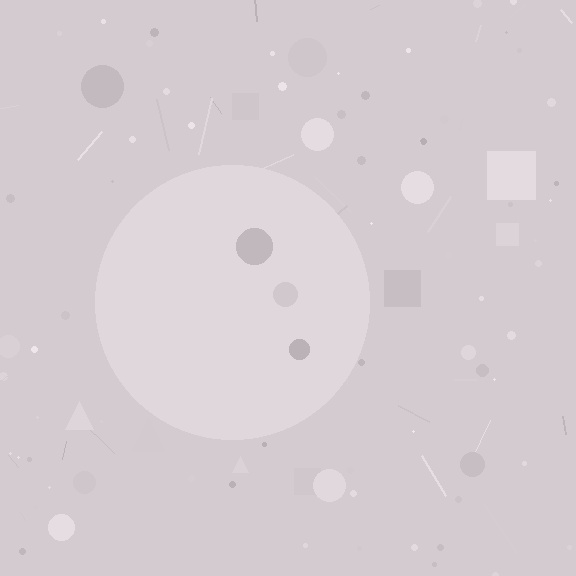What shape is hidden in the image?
A circle is hidden in the image.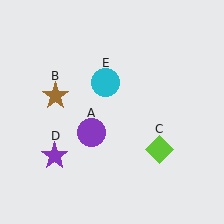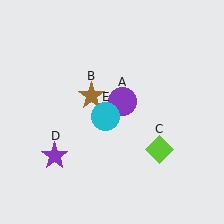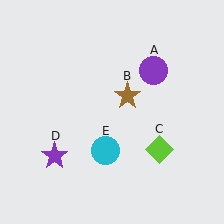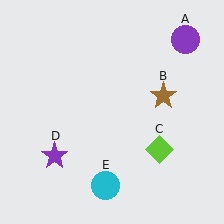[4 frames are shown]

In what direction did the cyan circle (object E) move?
The cyan circle (object E) moved down.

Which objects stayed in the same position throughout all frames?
Lime diamond (object C) and purple star (object D) remained stationary.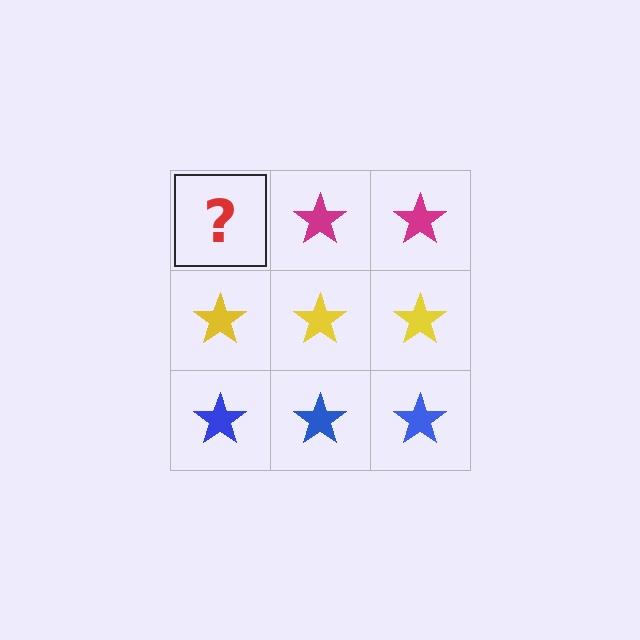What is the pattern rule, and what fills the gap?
The rule is that each row has a consistent color. The gap should be filled with a magenta star.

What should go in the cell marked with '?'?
The missing cell should contain a magenta star.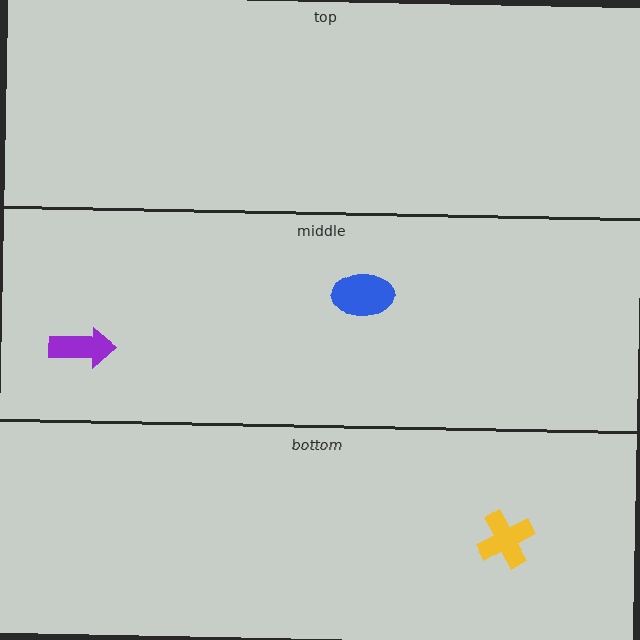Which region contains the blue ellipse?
The middle region.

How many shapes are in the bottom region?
1.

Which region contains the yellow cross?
The bottom region.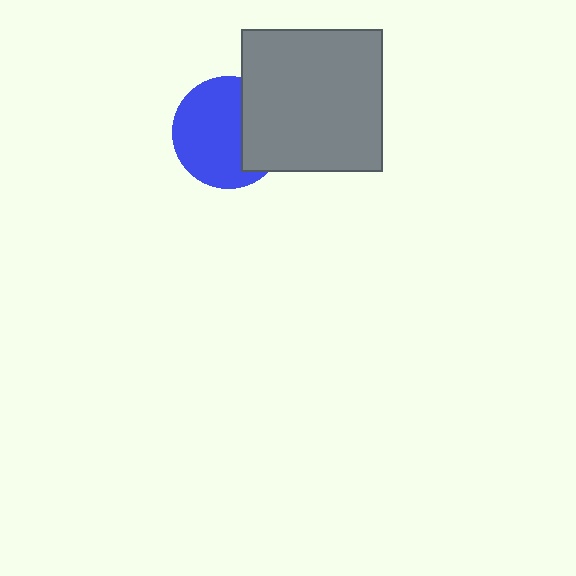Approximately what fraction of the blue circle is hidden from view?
Roughly 33% of the blue circle is hidden behind the gray square.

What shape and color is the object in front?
The object in front is a gray square.